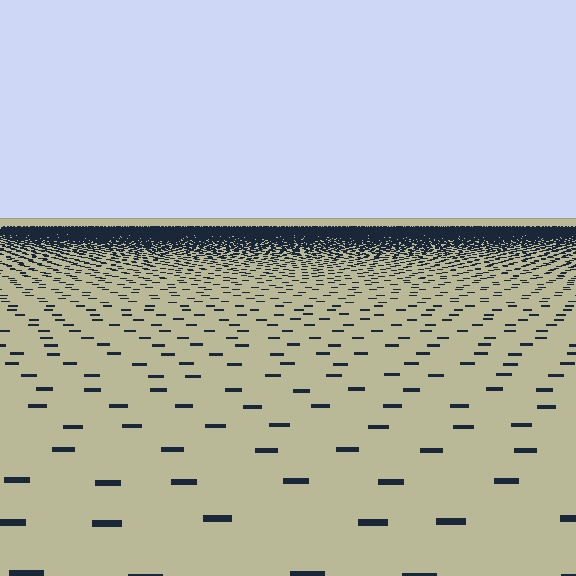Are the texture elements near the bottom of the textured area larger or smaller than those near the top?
Larger. Near the bottom, elements are closer to the viewer and appear at a bigger on-screen size.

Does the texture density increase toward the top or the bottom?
Density increases toward the top.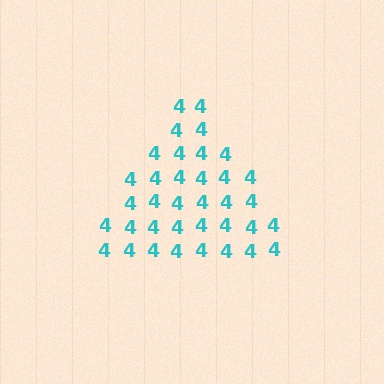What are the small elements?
The small elements are digit 4's.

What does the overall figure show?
The overall figure shows a triangle.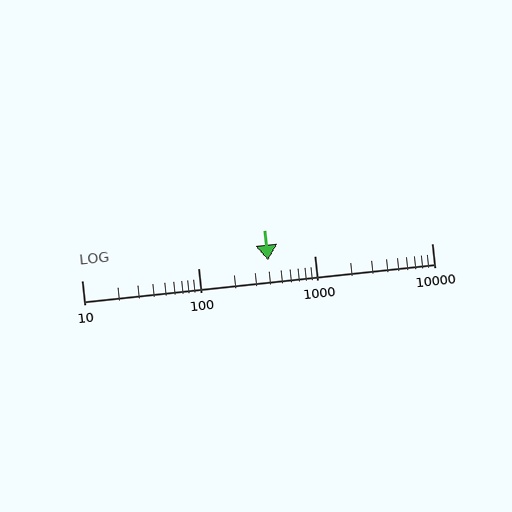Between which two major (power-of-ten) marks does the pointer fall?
The pointer is between 100 and 1000.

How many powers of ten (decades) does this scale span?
The scale spans 3 decades, from 10 to 10000.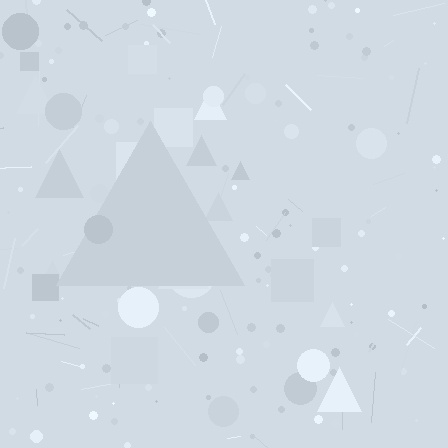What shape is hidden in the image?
A triangle is hidden in the image.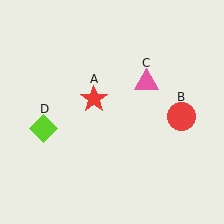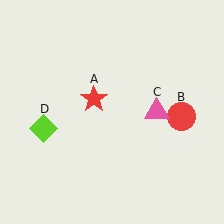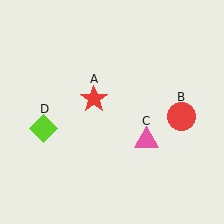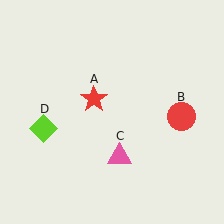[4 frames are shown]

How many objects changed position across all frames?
1 object changed position: pink triangle (object C).